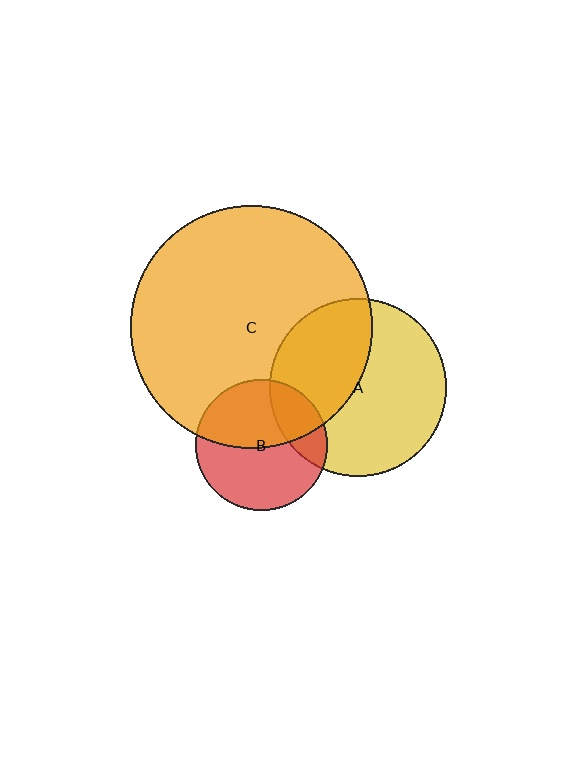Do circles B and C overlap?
Yes.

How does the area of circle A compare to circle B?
Approximately 1.8 times.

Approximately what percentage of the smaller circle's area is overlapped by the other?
Approximately 45%.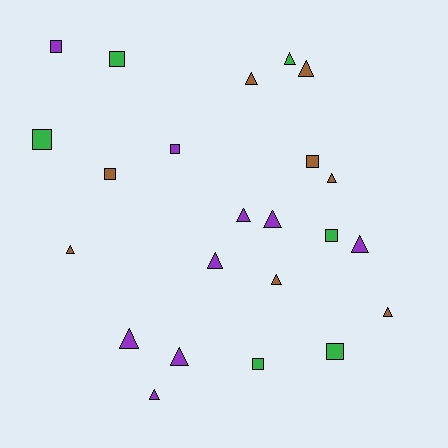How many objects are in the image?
There are 23 objects.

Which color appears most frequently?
Purple, with 9 objects.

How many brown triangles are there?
There are 6 brown triangles.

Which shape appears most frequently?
Triangle, with 14 objects.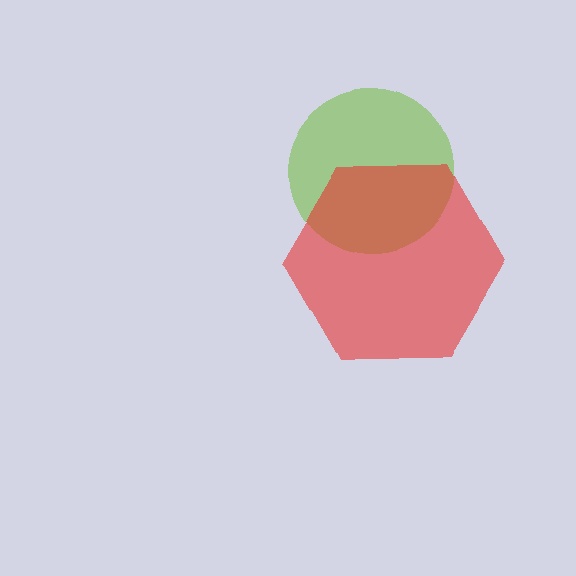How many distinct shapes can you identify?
There are 2 distinct shapes: a lime circle, a red hexagon.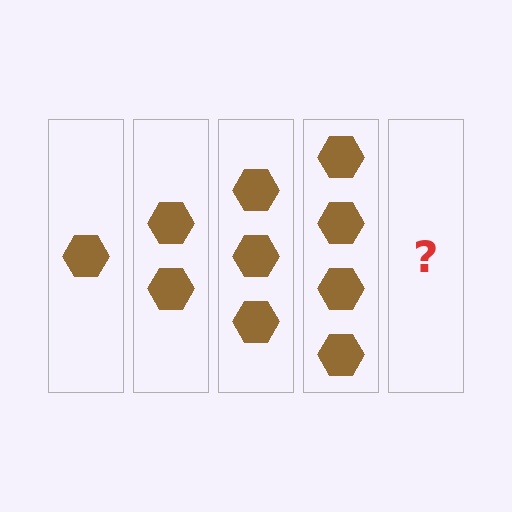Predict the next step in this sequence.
The next step is 5 hexagons.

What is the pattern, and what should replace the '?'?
The pattern is that each step adds one more hexagon. The '?' should be 5 hexagons.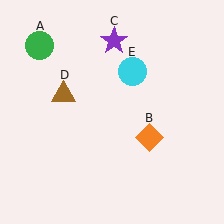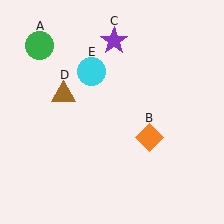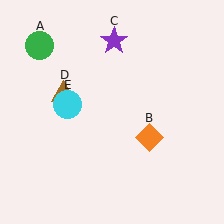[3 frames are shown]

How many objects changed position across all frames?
1 object changed position: cyan circle (object E).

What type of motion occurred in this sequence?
The cyan circle (object E) rotated counterclockwise around the center of the scene.